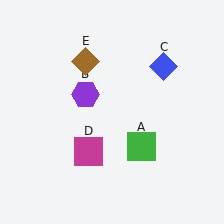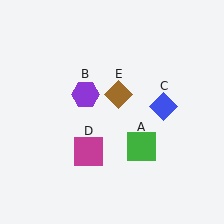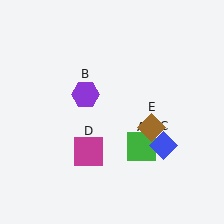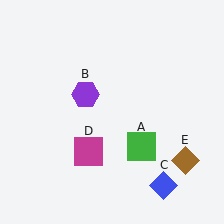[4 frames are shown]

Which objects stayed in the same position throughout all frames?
Green square (object A) and purple hexagon (object B) and magenta square (object D) remained stationary.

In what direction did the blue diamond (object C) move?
The blue diamond (object C) moved down.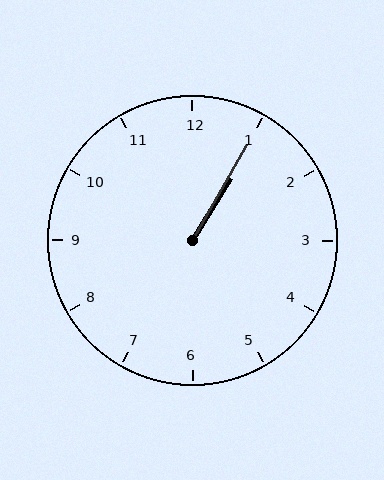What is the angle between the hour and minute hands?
Approximately 2 degrees.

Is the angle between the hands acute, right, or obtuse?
It is acute.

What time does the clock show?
1:05.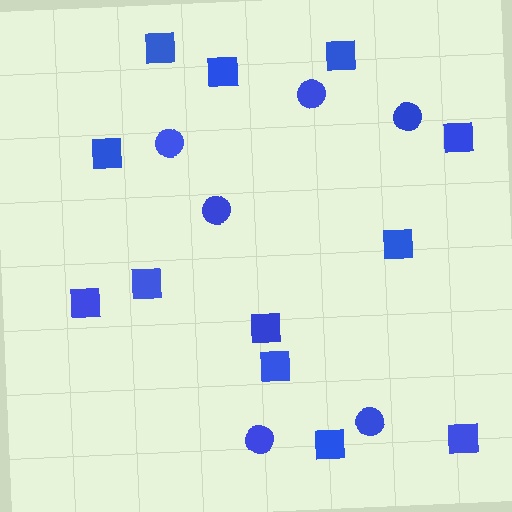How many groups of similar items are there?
There are 2 groups: one group of squares (12) and one group of circles (6).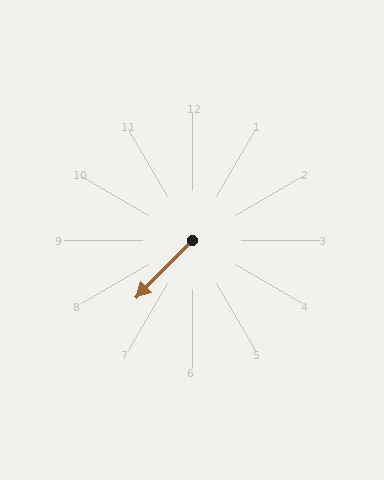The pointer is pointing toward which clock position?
Roughly 7 o'clock.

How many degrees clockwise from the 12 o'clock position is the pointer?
Approximately 224 degrees.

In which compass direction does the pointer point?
Southwest.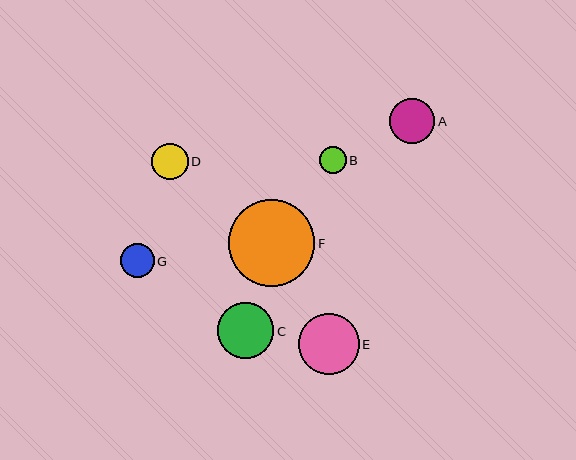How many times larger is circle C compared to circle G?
Circle C is approximately 1.6 times the size of circle G.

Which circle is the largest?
Circle F is the largest with a size of approximately 86 pixels.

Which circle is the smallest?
Circle B is the smallest with a size of approximately 27 pixels.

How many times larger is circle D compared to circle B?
Circle D is approximately 1.4 times the size of circle B.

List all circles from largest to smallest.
From largest to smallest: F, E, C, A, D, G, B.